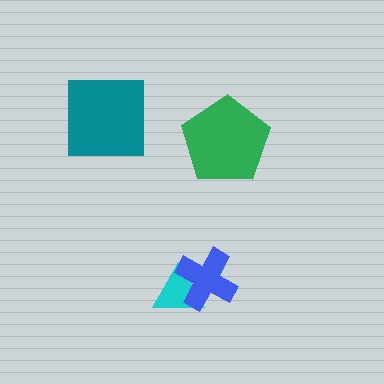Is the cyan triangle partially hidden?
Yes, it is partially covered by another shape.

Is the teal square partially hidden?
No, no other shape covers it.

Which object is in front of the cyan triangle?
The blue cross is in front of the cyan triangle.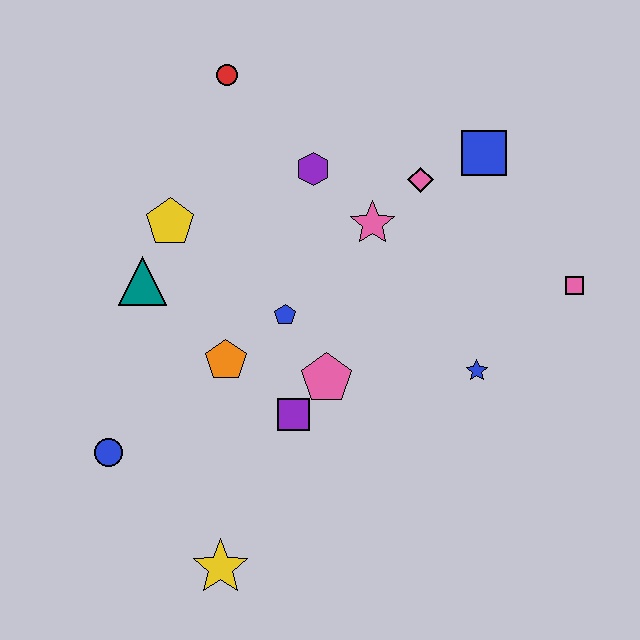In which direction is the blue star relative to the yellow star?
The blue star is to the right of the yellow star.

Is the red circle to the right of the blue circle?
Yes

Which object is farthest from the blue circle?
The pink square is farthest from the blue circle.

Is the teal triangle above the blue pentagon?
Yes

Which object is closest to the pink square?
The blue star is closest to the pink square.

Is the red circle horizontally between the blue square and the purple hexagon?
No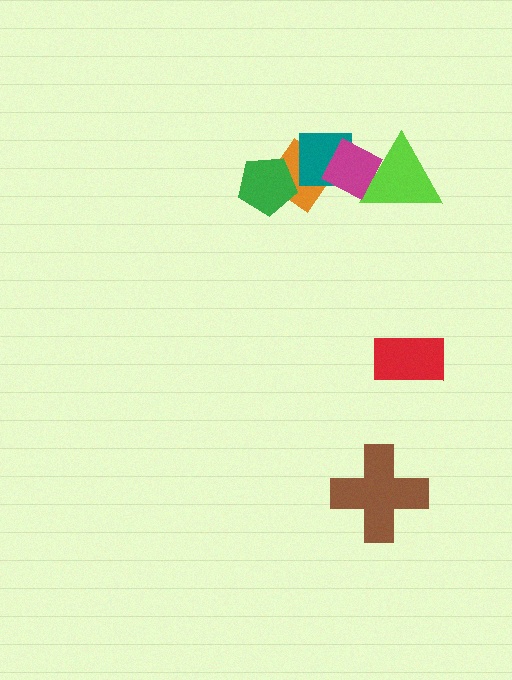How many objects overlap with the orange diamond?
3 objects overlap with the orange diamond.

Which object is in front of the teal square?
The magenta diamond is in front of the teal square.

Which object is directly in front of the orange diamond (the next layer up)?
The teal square is directly in front of the orange diamond.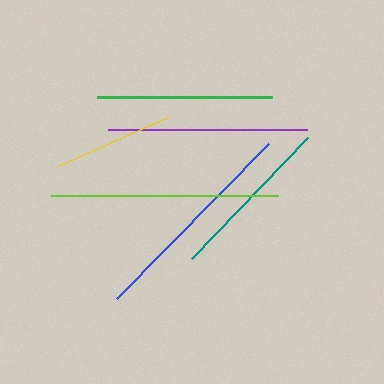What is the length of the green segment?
The green segment is approximately 174 pixels long.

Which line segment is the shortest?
The yellow line is the shortest at approximately 123 pixels.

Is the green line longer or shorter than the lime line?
The lime line is longer than the green line.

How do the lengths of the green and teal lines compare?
The green and teal lines are approximately the same length.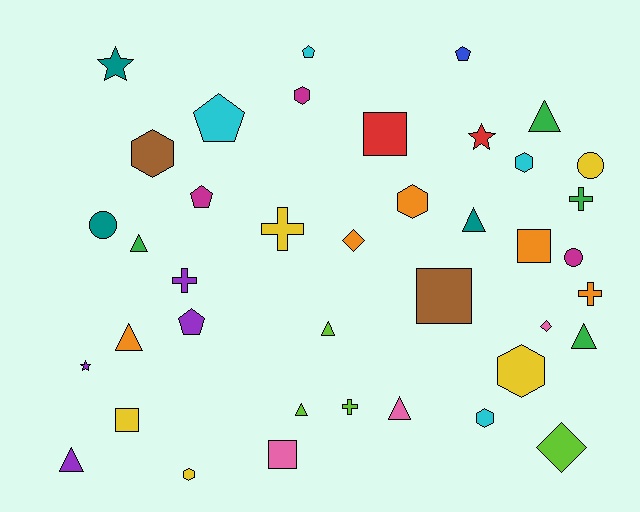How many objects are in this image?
There are 40 objects.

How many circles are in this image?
There are 3 circles.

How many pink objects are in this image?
There are 3 pink objects.